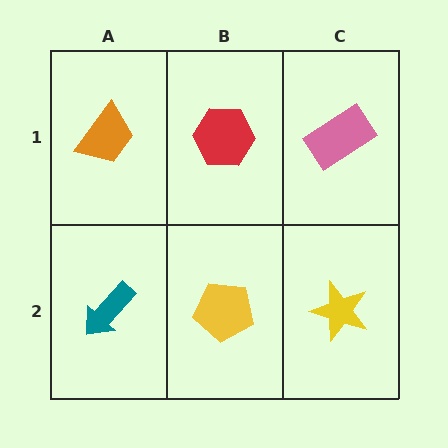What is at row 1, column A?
An orange trapezoid.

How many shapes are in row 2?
3 shapes.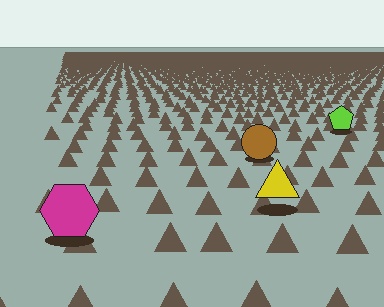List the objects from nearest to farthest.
From nearest to farthest: the magenta hexagon, the yellow triangle, the brown circle, the lime pentagon.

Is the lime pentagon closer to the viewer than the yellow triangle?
No. The yellow triangle is closer — you can tell from the texture gradient: the ground texture is coarser near it.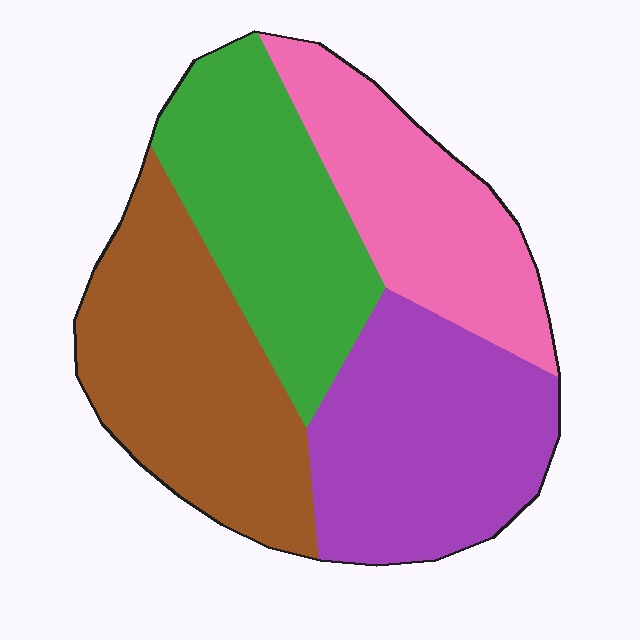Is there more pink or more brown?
Brown.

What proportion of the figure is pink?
Pink takes up about one fifth (1/5) of the figure.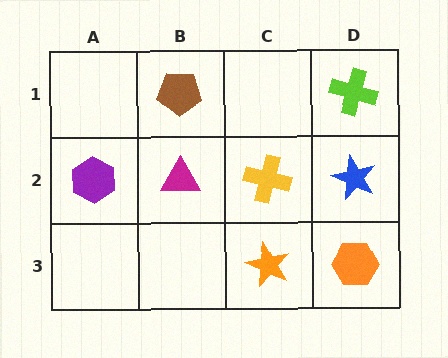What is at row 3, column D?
An orange hexagon.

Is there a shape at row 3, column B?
No, that cell is empty.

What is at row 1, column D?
A lime cross.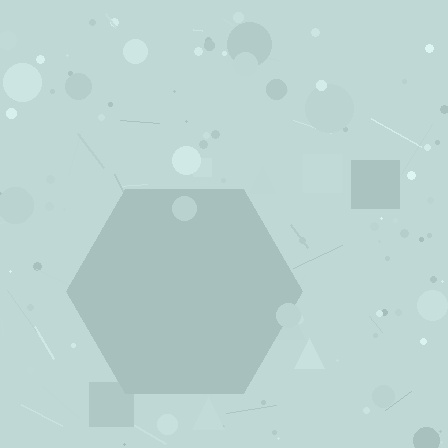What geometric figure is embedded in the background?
A hexagon is embedded in the background.